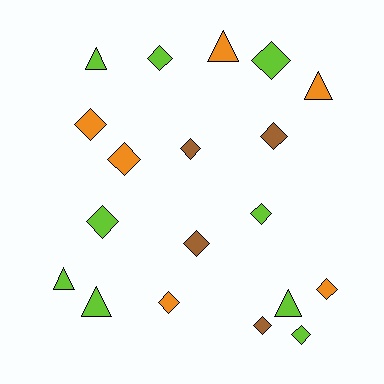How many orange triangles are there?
There are 2 orange triangles.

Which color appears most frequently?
Lime, with 9 objects.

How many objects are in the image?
There are 19 objects.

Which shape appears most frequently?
Diamond, with 13 objects.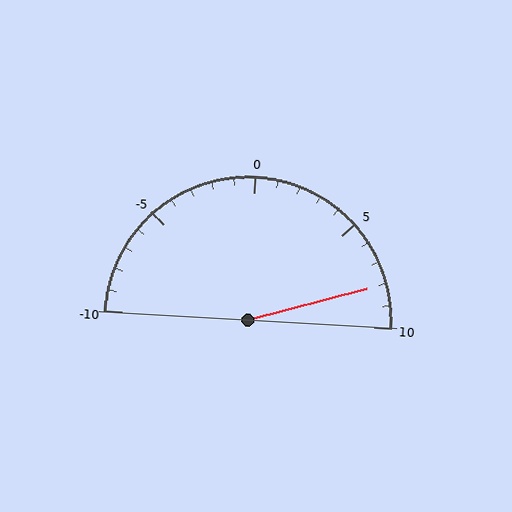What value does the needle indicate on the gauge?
The needle indicates approximately 8.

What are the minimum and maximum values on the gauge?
The gauge ranges from -10 to 10.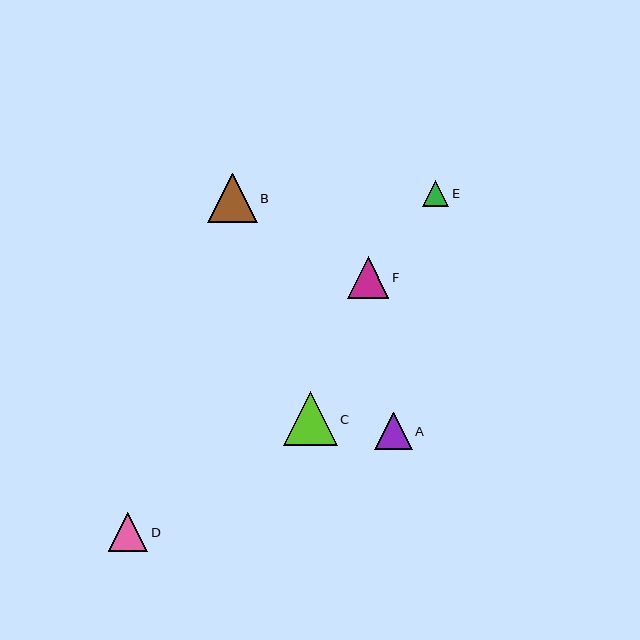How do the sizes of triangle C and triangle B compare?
Triangle C and triangle B are approximately the same size.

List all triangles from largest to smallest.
From largest to smallest: C, B, F, D, A, E.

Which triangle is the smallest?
Triangle E is the smallest with a size of approximately 26 pixels.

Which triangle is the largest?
Triangle C is the largest with a size of approximately 54 pixels.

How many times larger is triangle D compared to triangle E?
Triangle D is approximately 1.5 times the size of triangle E.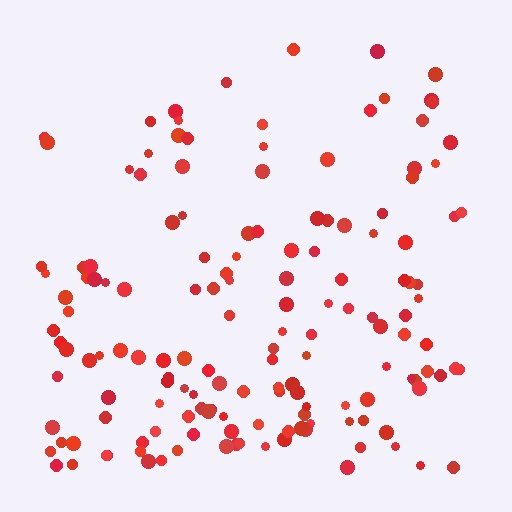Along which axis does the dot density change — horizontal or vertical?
Vertical.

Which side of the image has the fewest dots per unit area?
The top.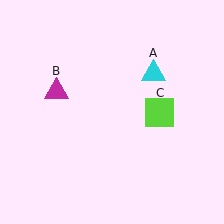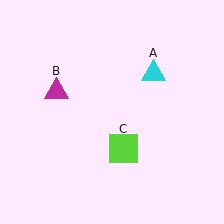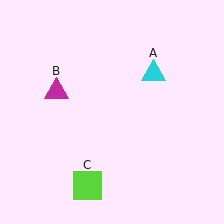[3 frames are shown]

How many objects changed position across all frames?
1 object changed position: lime square (object C).